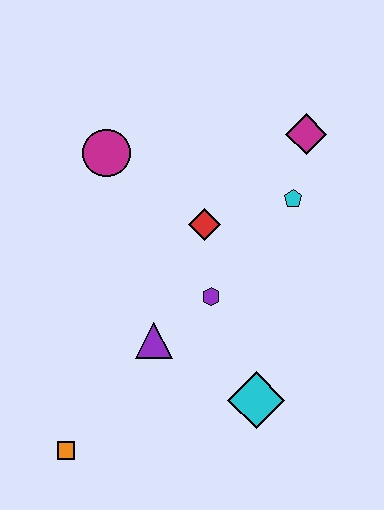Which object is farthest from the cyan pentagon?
The orange square is farthest from the cyan pentagon.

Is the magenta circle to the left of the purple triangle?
Yes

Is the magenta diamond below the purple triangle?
No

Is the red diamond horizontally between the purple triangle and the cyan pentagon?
Yes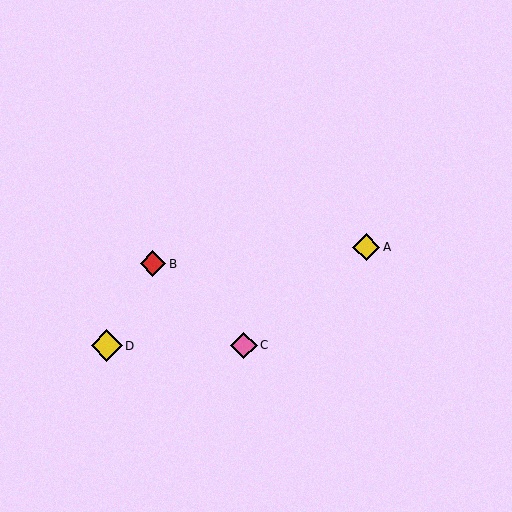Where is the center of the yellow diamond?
The center of the yellow diamond is at (107, 346).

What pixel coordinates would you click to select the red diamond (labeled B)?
Click at (153, 264) to select the red diamond B.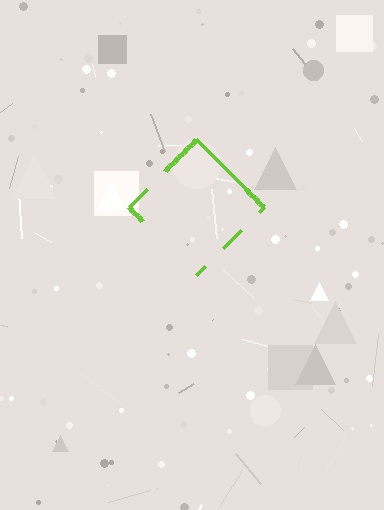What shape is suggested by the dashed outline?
The dashed outline suggests a diamond.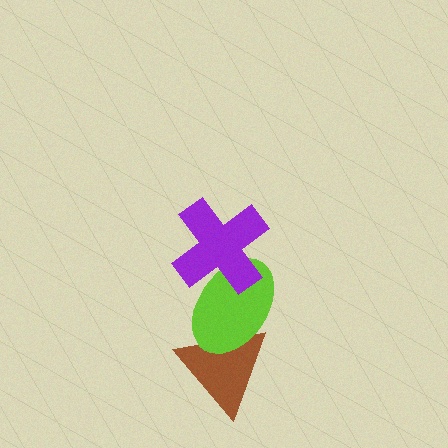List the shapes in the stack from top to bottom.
From top to bottom: the purple cross, the lime ellipse, the brown triangle.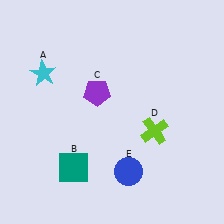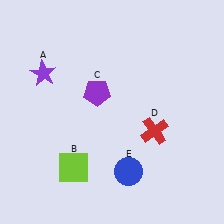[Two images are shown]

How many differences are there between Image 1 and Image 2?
There are 3 differences between the two images.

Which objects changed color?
A changed from cyan to purple. B changed from teal to lime. D changed from lime to red.